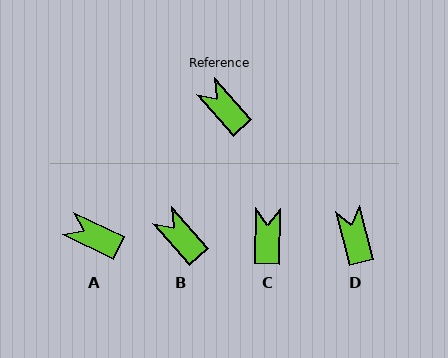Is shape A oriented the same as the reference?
No, it is off by about 22 degrees.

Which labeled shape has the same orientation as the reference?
B.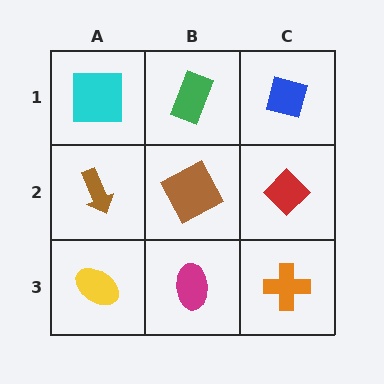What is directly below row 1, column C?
A red diamond.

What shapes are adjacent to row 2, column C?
A blue square (row 1, column C), an orange cross (row 3, column C), a brown square (row 2, column B).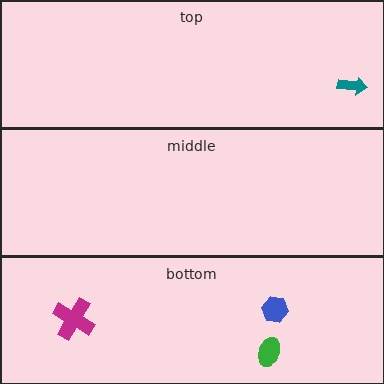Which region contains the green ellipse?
The bottom region.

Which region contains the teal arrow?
The top region.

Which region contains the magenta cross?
The bottom region.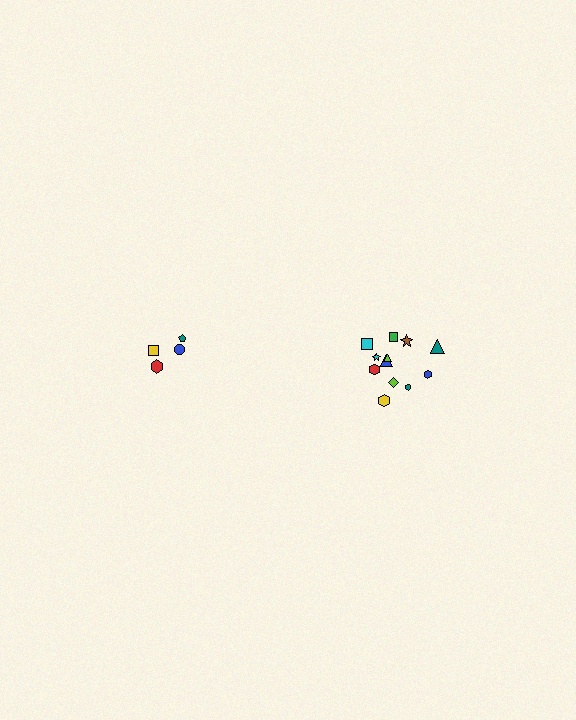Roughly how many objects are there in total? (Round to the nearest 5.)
Roughly 15 objects in total.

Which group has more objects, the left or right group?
The right group.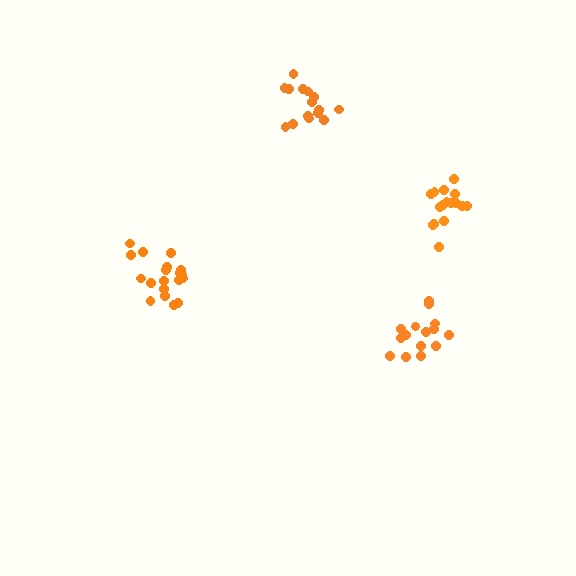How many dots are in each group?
Group 1: 20 dots, Group 2: 15 dots, Group 3: 16 dots, Group 4: 15 dots (66 total).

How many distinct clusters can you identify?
There are 4 distinct clusters.